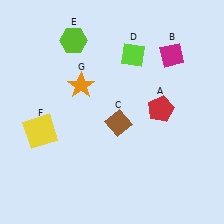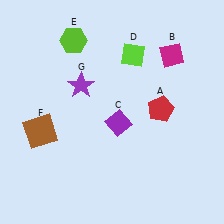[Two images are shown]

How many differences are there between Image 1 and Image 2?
There are 3 differences between the two images.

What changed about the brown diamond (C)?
In Image 1, C is brown. In Image 2, it changed to purple.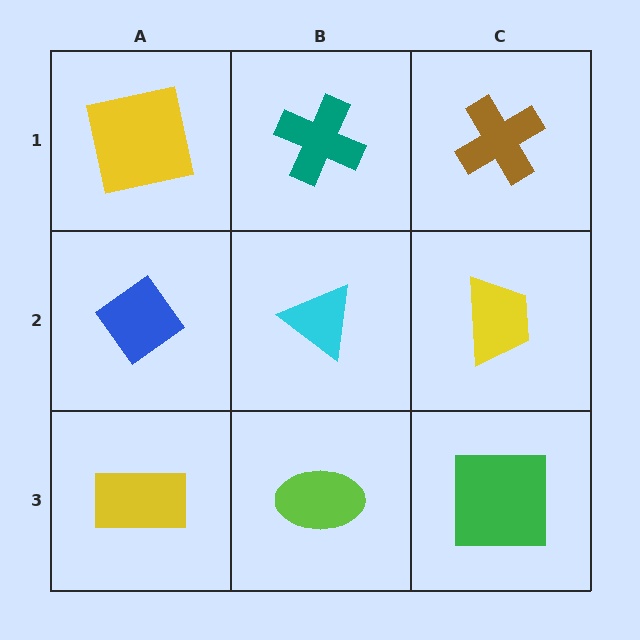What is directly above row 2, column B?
A teal cross.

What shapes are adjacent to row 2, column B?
A teal cross (row 1, column B), a lime ellipse (row 3, column B), a blue diamond (row 2, column A), a yellow trapezoid (row 2, column C).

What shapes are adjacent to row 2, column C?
A brown cross (row 1, column C), a green square (row 3, column C), a cyan triangle (row 2, column B).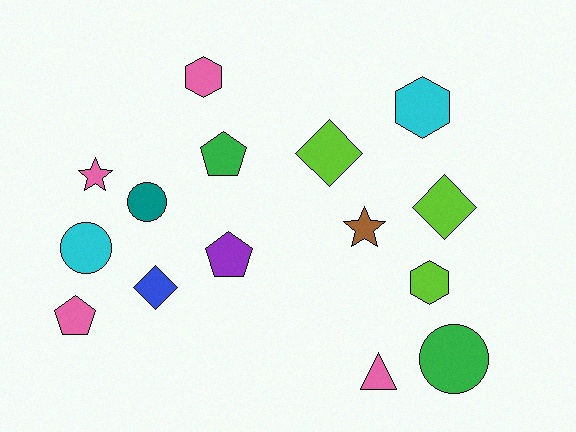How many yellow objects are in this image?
There are no yellow objects.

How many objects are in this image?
There are 15 objects.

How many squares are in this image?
There are no squares.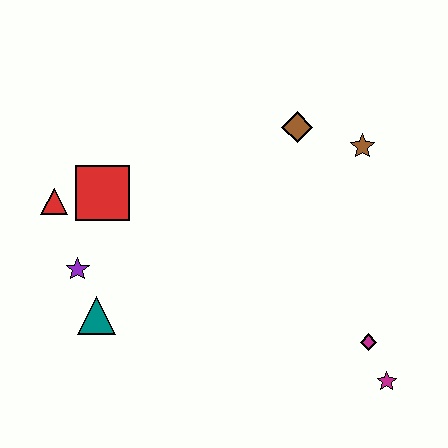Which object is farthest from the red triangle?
The magenta star is farthest from the red triangle.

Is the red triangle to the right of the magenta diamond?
No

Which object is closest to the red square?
The red triangle is closest to the red square.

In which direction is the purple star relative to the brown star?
The purple star is to the left of the brown star.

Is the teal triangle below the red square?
Yes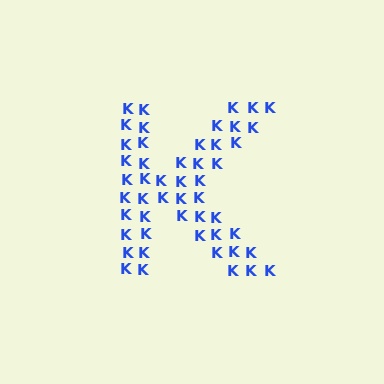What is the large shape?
The large shape is the letter K.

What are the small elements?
The small elements are letter K's.